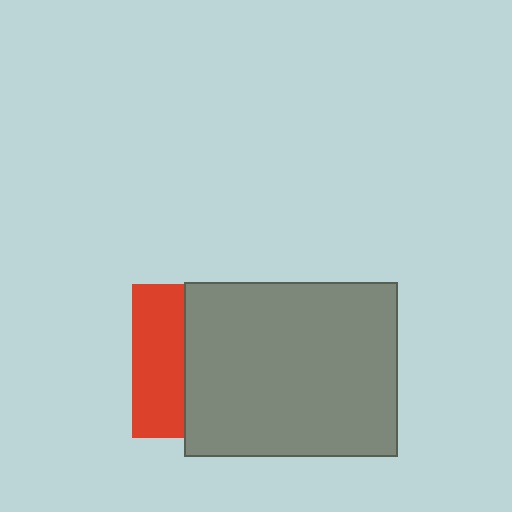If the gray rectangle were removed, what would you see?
You would see the complete red square.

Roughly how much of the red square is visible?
A small part of it is visible (roughly 33%).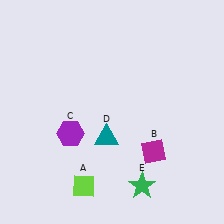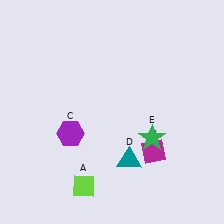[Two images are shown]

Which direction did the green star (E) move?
The green star (E) moved up.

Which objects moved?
The objects that moved are: the teal triangle (D), the green star (E).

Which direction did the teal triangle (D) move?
The teal triangle (D) moved right.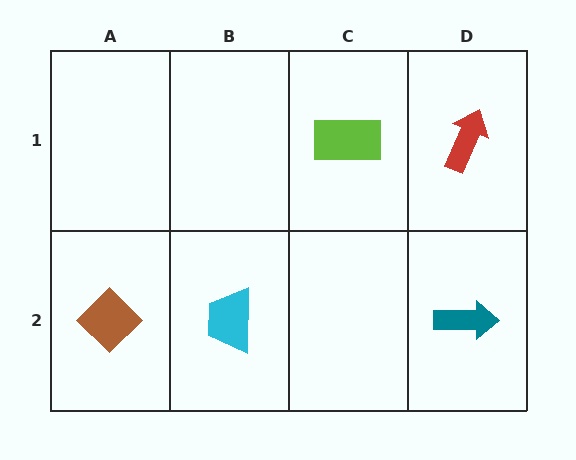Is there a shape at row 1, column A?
No, that cell is empty.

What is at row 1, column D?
A red arrow.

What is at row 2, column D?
A teal arrow.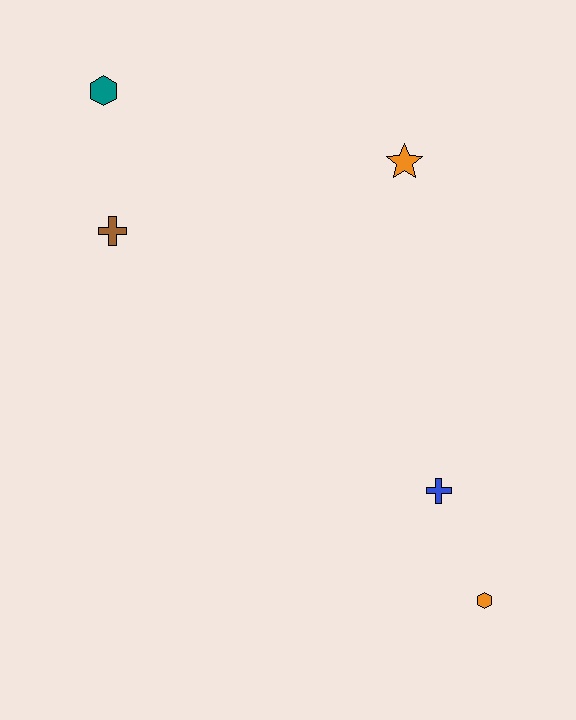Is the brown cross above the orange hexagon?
Yes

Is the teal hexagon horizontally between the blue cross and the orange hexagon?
No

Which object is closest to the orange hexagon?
The blue cross is closest to the orange hexagon.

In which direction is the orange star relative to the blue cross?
The orange star is above the blue cross.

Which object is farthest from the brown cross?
The orange hexagon is farthest from the brown cross.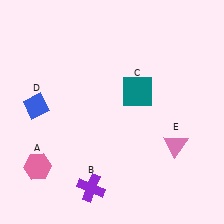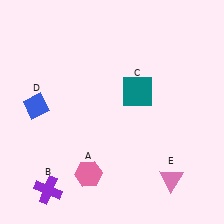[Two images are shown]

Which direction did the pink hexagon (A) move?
The pink hexagon (A) moved right.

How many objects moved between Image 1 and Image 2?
3 objects moved between the two images.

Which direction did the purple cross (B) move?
The purple cross (B) moved left.